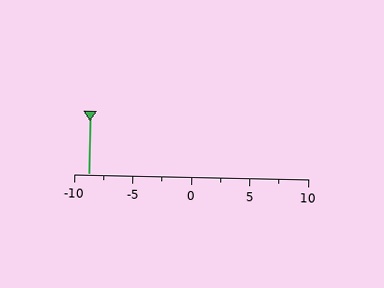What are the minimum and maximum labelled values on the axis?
The axis runs from -10 to 10.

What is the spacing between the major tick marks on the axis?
The major ticks are spaced 5 apart.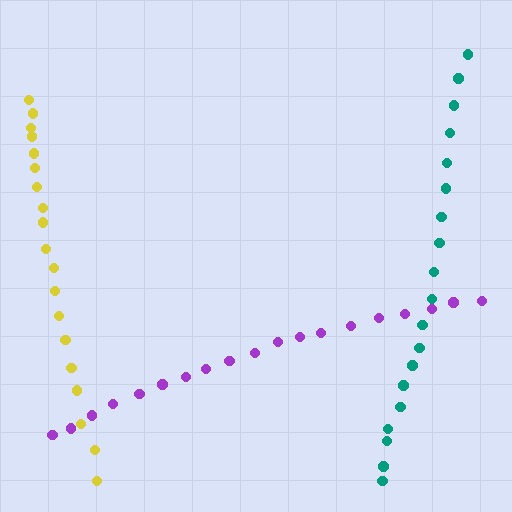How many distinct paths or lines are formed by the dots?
There are 3 distinct paths.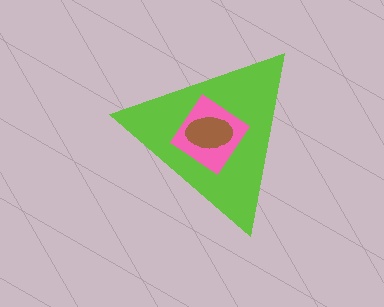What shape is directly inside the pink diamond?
The brown ellipse.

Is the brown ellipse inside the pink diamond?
Yes.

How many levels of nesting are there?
3.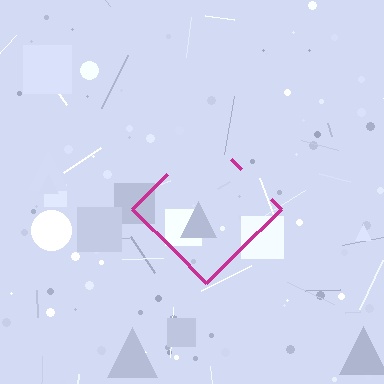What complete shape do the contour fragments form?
The contour fragments form a diamond.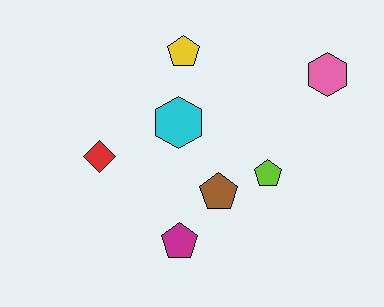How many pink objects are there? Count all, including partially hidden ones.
There is 1 pink object.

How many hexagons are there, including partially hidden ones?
There are 2 hexagons.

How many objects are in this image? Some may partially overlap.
There are 7 objects.